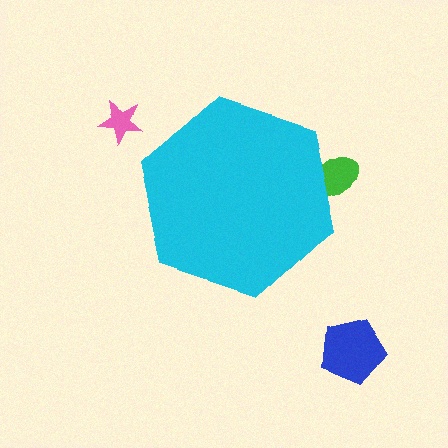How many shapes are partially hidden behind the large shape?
1 shape is partially hidden.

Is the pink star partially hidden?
No, the pink star is fully visible.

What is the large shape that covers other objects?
A cyan hexagon.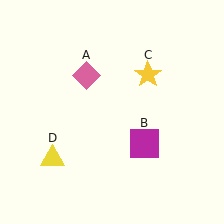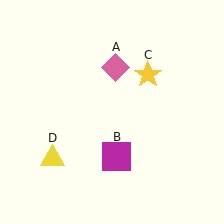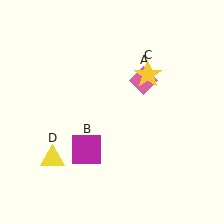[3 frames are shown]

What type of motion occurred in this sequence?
The pink diamond (object A), magenta square (object B) rotated clockwise around the center of the scene.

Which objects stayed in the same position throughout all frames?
Yellow star (object C) and yellow triangle (object D) remained stationary.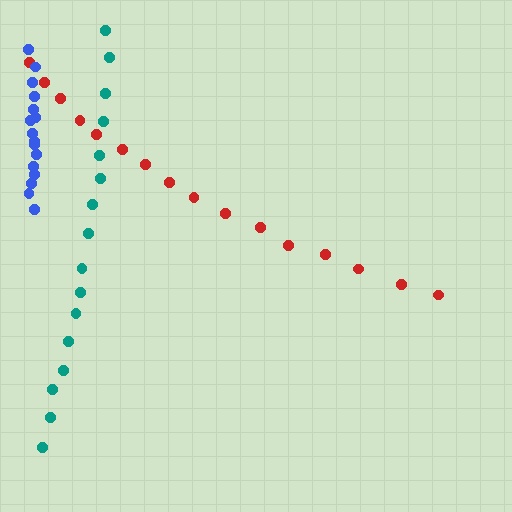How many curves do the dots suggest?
There are 3 distinct paths.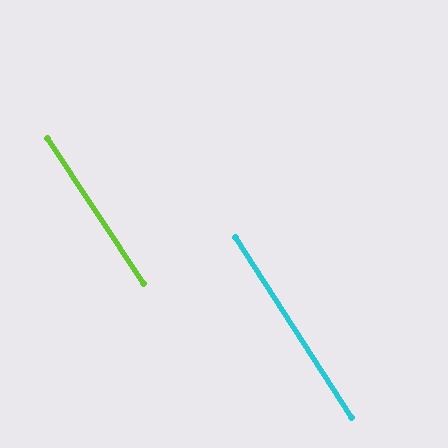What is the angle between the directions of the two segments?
Approximately 1 degree.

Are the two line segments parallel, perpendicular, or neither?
Parallel — their directions differ by only 0.8°.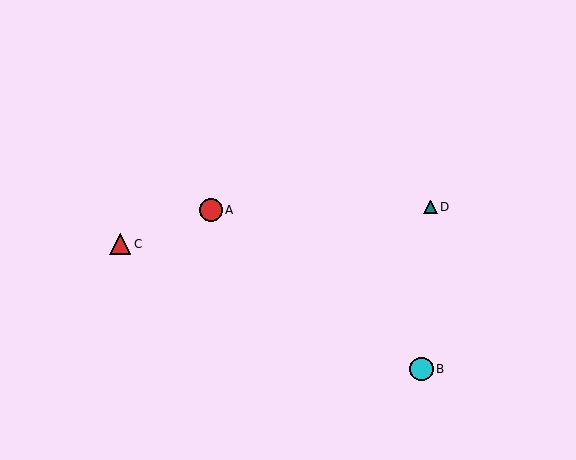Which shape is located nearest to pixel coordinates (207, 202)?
The red circle (labeled A) at (211, 210) is nearest to that location.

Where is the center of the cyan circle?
The center of the cyan circle is at (421, 369).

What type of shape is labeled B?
Shape B is a cyan circle.